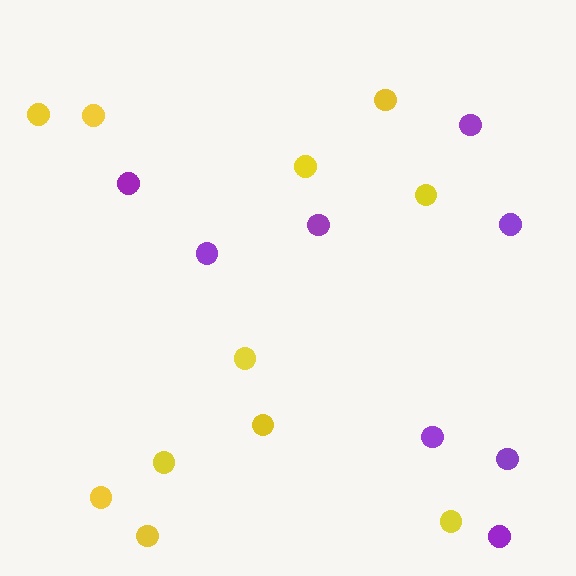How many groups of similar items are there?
There are 2 groups: one group of purple circles (8) and one group of yellow circles (11).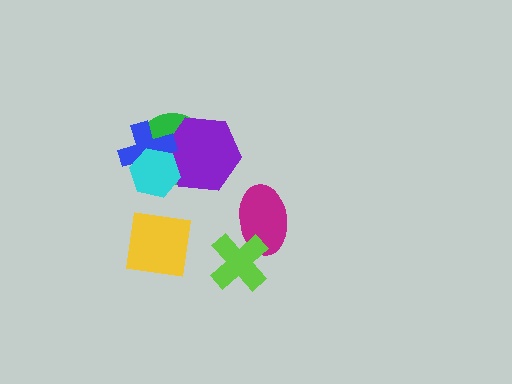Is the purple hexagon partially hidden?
Yes, it is partially covered by another shape.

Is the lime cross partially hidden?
No, no other shape covers it.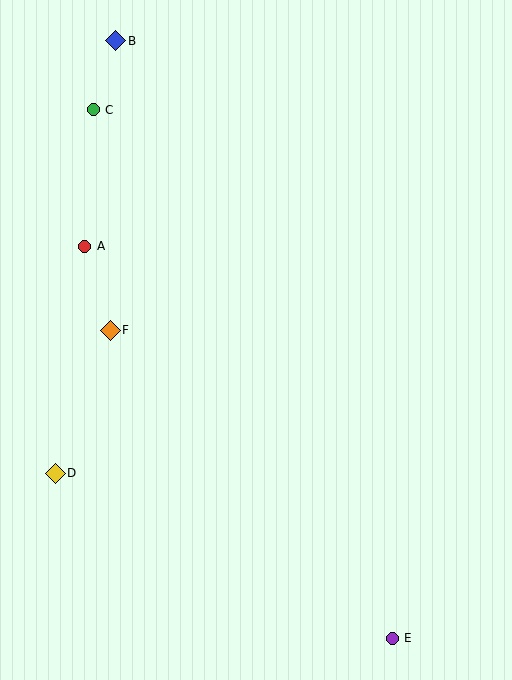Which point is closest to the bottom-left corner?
Point D is closest to the bottom-left corner.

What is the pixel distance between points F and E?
The distance between F and E is 417 pixels.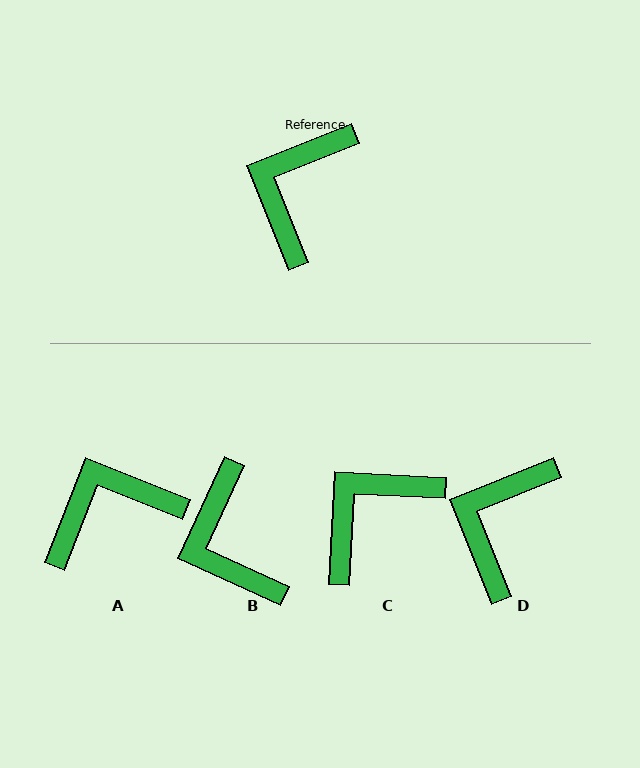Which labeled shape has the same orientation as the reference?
D.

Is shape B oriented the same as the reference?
No, it is off by about 43 degrees.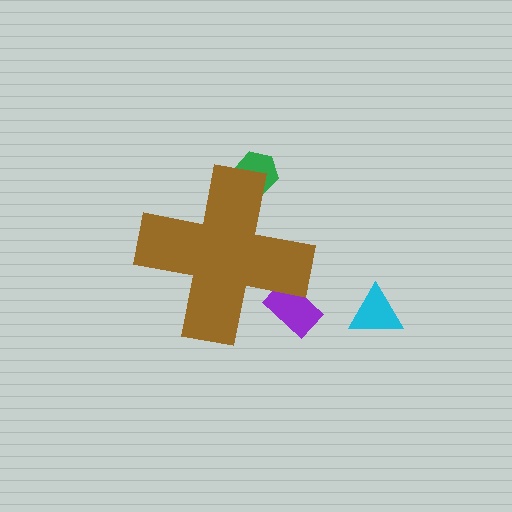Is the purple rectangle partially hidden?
Yes, the purple rectangle is partially hidden behind the brown cross.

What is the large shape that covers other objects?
A brown cross.